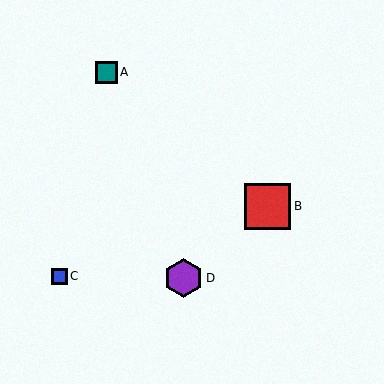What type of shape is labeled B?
Shape B is a red square.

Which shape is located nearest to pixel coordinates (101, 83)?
The teal square (labeled A) at (106, 72) is nearest to that location.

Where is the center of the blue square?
The center of the blue square is at (59, 276).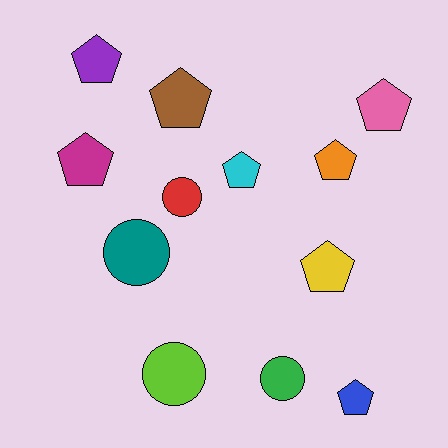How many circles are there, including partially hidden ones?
There are 4 circles.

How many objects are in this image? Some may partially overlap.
There are 12 objects.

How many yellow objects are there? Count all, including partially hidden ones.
There is 1 yellow object.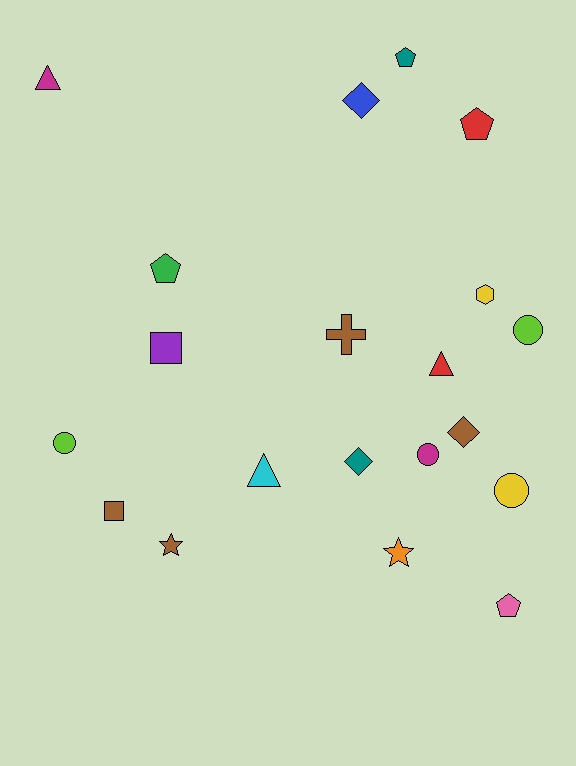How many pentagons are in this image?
There are 4 pentagons.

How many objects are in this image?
There are 20 objects.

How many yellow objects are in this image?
There are 2 yellow objects.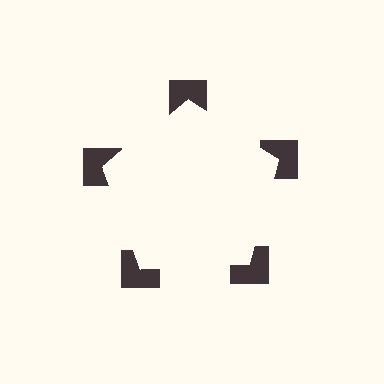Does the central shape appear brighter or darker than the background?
It typically appears slightly brighter than the background, even though no actual brightness change is drawn.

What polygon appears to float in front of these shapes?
An illusory pentagon — its edges are inferred from the aligned wedge cuts in the notched squares, not physically drawn.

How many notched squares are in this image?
There are 5 — one at each vertex of the illusory pentagon.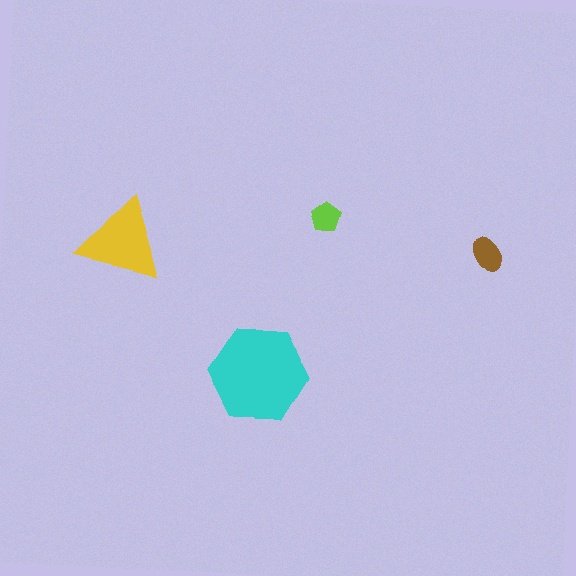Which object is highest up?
The lime pentagon is topmost.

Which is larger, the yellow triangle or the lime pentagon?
The yellow triangle.